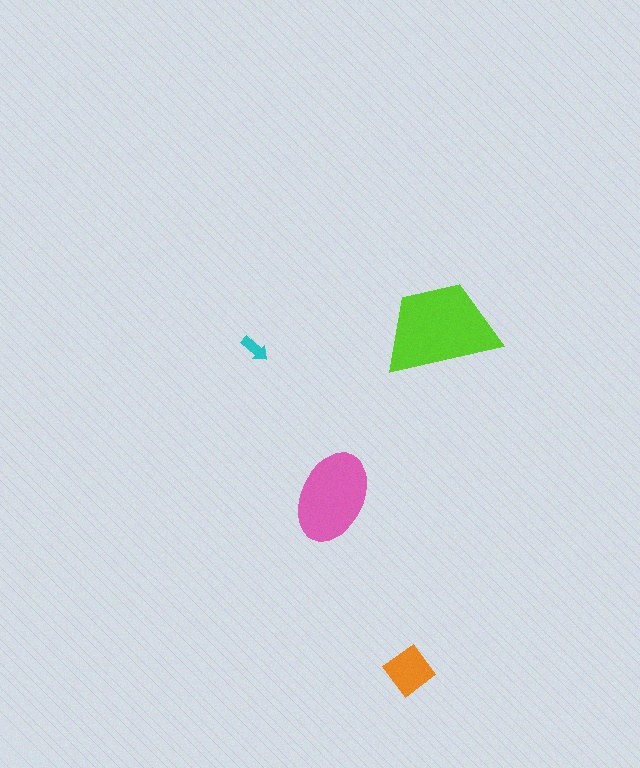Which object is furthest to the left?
The cyan arrow is leftmost.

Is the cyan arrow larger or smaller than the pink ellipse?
Smaller.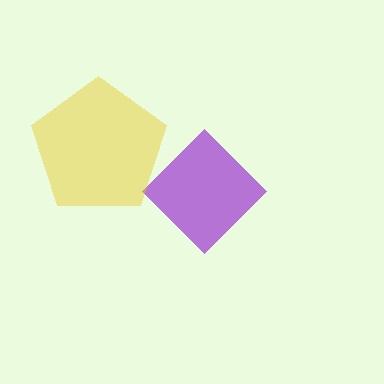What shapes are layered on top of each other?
The layered shapes are: a purple diamond, a yellow pentagon.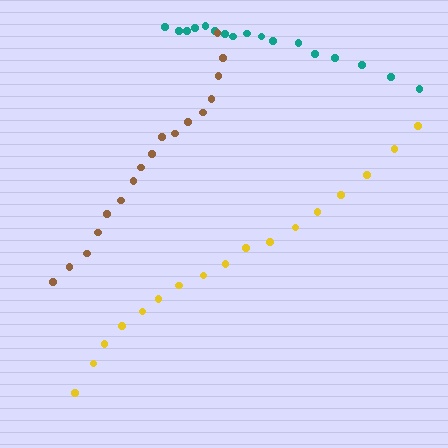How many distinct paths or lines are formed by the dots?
There are 3 distinct paths.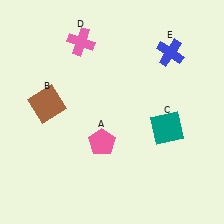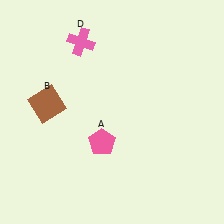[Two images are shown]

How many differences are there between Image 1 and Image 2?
There are 2 differences between the two images.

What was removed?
The blue cross (E), the teal square (C) were removed in Image 2.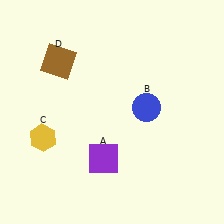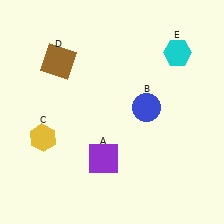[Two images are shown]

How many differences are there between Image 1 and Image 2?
There is 1 difference between the two images.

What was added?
A cyan hexagon (E) was added in Image 2.